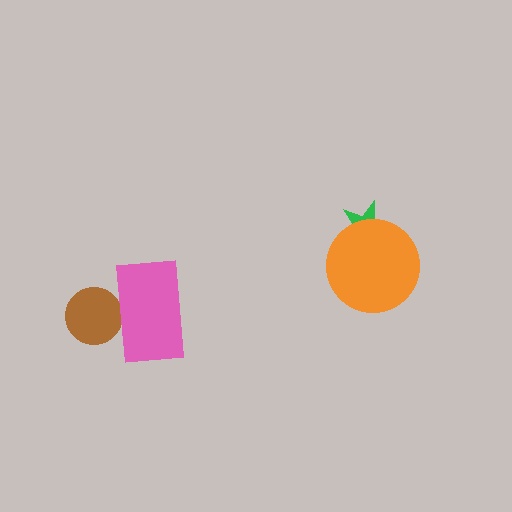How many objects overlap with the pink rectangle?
1 object overlaps with the pink rectangle.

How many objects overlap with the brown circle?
1 object overlaps with the brown circle.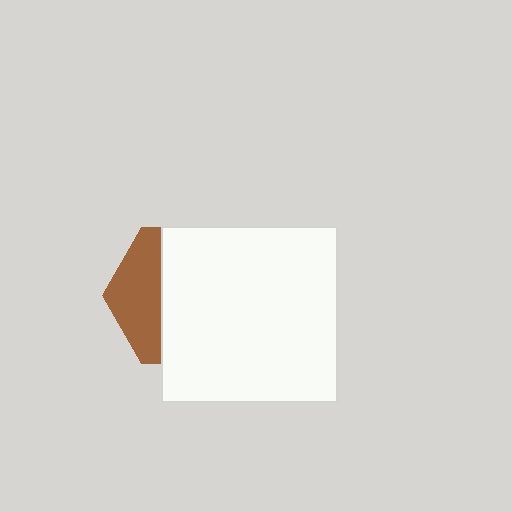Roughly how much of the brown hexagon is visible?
A small part of it is visible (roughly 34%).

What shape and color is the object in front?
The object in front is a white square.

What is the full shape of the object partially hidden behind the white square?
The partially hidden object is a brown hexagon.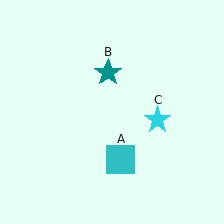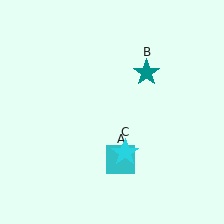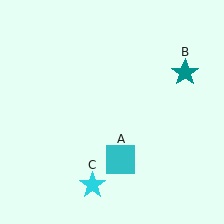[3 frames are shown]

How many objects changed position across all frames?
2 objects changed position: teal star (object B), cyan star (object C).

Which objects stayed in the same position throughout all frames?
Cyan square (object A) remained stationary.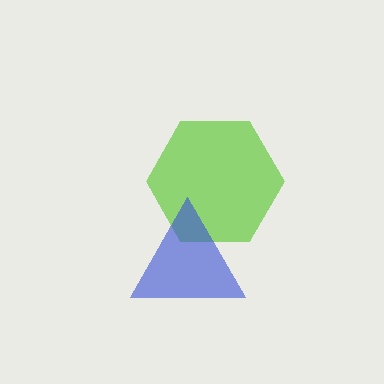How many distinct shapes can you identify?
There are 2 distinct shapes: a lime hexagon, a blue triangle.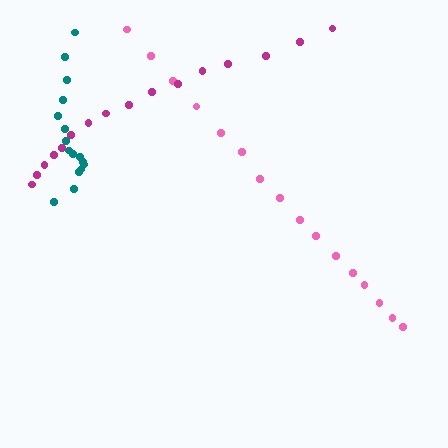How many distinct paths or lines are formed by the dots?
There are 3 distinct paths.